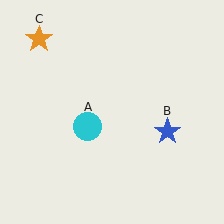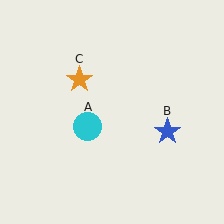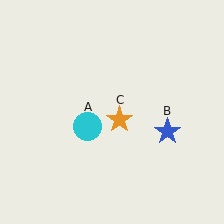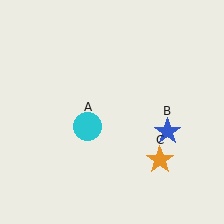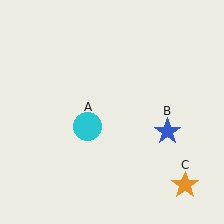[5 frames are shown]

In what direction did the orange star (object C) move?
The orange star (object C) moved down and to the right.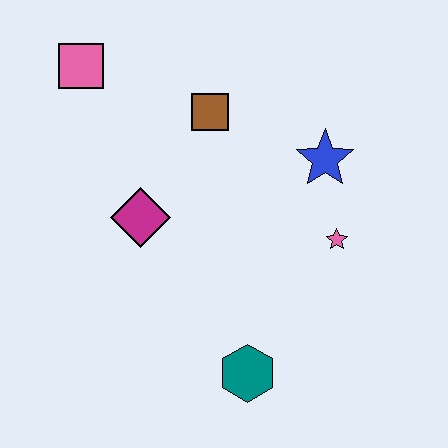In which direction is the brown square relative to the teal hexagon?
The brown square is above the teal hexagon.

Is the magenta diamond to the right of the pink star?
No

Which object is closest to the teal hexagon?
The pink star is closest to the teal hexagon.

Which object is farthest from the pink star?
The pink square is farthest from the pink star.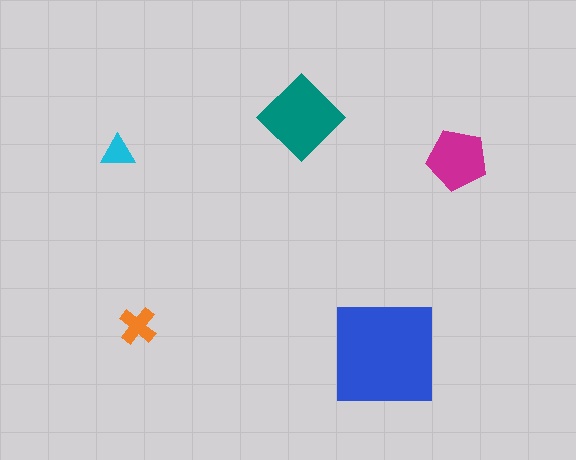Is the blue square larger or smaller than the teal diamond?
Larger.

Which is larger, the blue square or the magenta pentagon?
The blue square.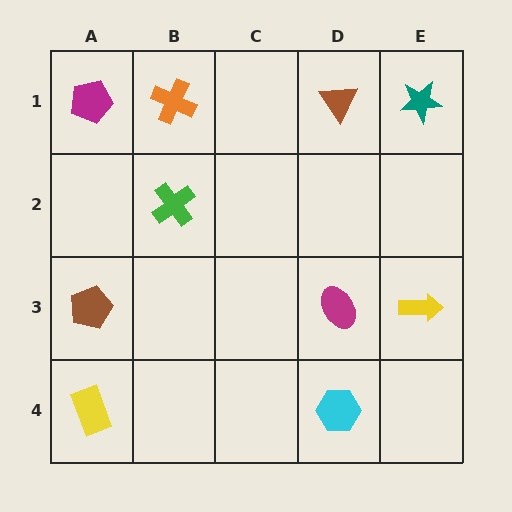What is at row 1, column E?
A teal star.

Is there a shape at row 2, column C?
No, that cell is empty.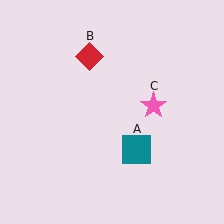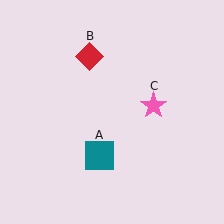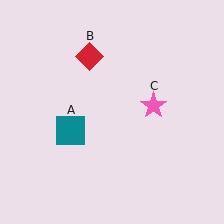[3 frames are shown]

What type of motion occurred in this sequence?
The teal square (object A) rotated clockwise around the center of the scene.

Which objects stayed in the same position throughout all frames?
Red diamond (object B) and pink star (object C) remained stationary.